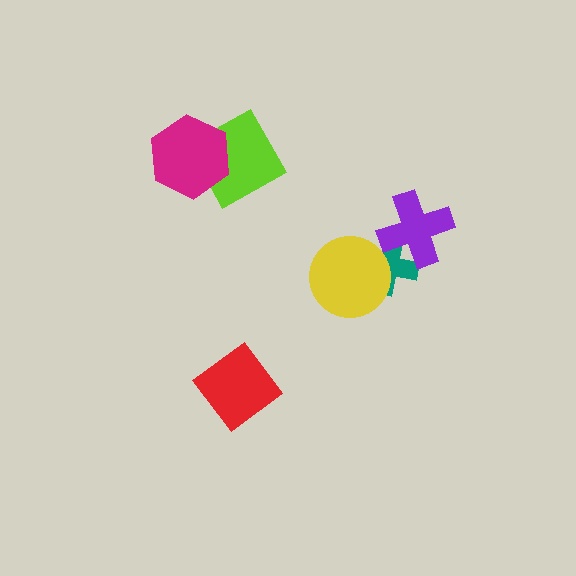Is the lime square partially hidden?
Yes, it is partially covered by another shape.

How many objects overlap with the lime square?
1 object overlaps with the lime square.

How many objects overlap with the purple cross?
1 object overlaps with the purple cross.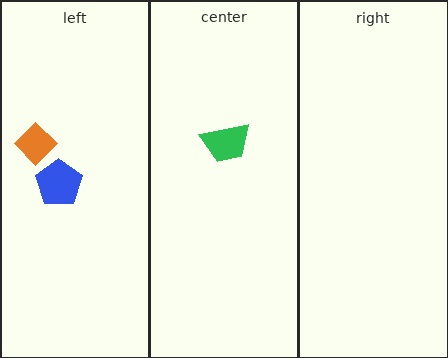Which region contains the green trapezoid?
The center region.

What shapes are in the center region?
The green trapezoid.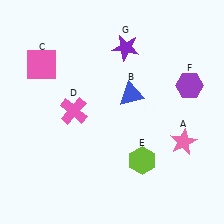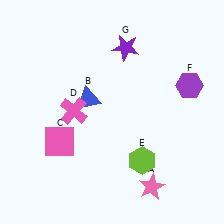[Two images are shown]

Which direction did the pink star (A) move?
The pink star (A) moved down.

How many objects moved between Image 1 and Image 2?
3 objects moved between the two images.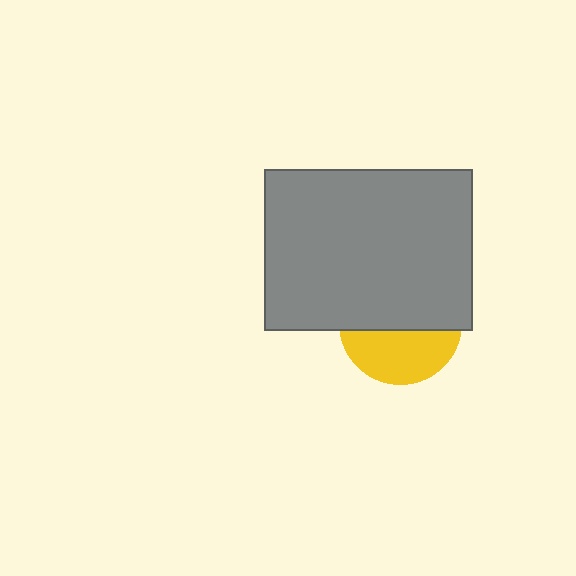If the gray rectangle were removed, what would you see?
You would see the complete yellow circle.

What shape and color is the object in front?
The object in front is a gray rectangle.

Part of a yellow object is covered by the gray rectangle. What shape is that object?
It is a circle.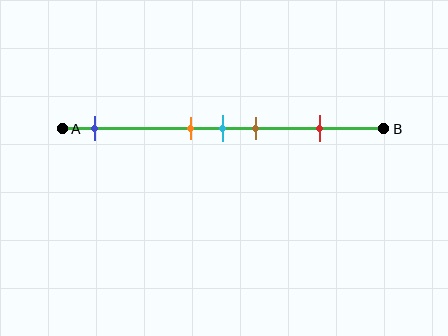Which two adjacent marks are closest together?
The orange and cyan marks are the closest adjacent pair.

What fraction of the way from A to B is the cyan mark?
The cyan mark is approximately 50% (0.5) of the way from A to B.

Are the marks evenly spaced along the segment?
No, the marks are not evenly spaced.